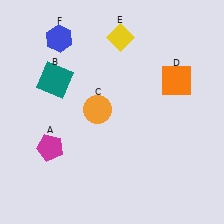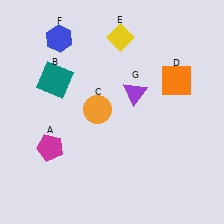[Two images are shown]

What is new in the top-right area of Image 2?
A purple triangle (G) was added in the top-right area of Image 2.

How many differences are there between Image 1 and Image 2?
There is 1 difference between the two images.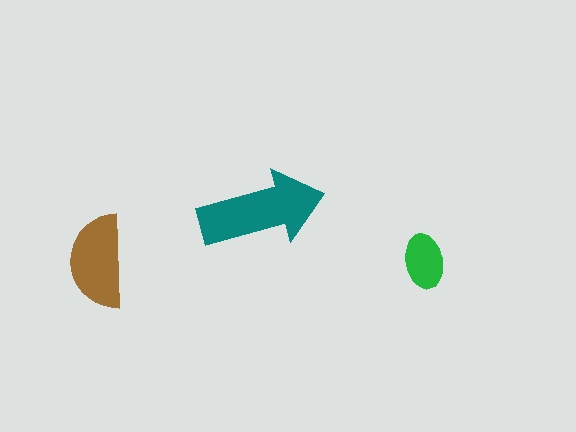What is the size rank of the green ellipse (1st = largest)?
3rd.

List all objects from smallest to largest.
The green ellipse, the brown semicircle, the teal arrow.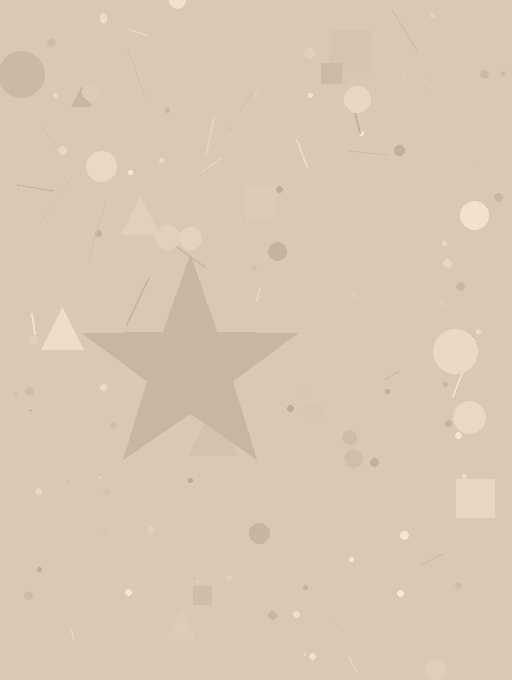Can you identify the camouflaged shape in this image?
The camouflaged shape is a star.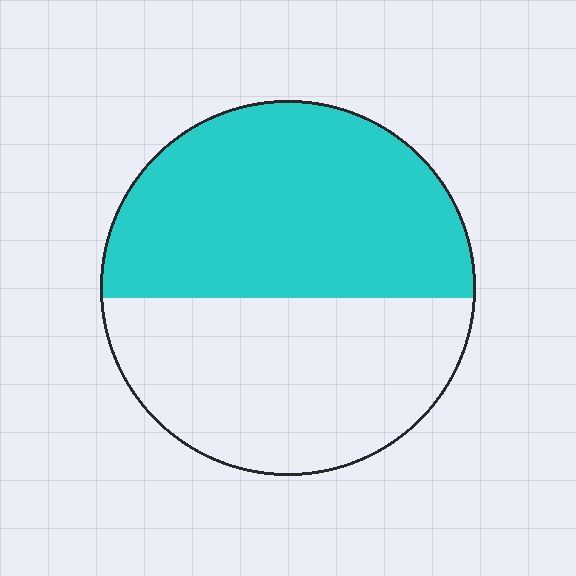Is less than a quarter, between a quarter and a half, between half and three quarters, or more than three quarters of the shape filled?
Between half and three quarters.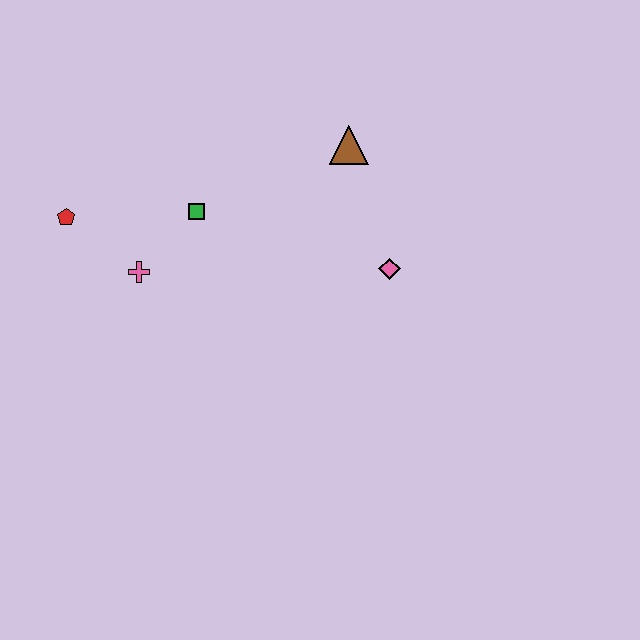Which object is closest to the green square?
The pink cross is closest to the green square.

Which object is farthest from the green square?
The pink diamond is farthest from the green square.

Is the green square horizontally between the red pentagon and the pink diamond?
Yes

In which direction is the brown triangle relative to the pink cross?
The brown triangle is to the right of the pink cross.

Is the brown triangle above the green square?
Yes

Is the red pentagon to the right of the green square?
No